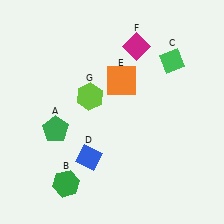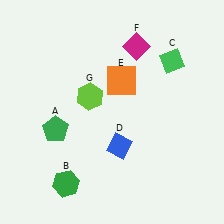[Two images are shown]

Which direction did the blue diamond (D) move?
The blue diamond (D) moved right.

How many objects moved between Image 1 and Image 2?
1 object moved between the two images.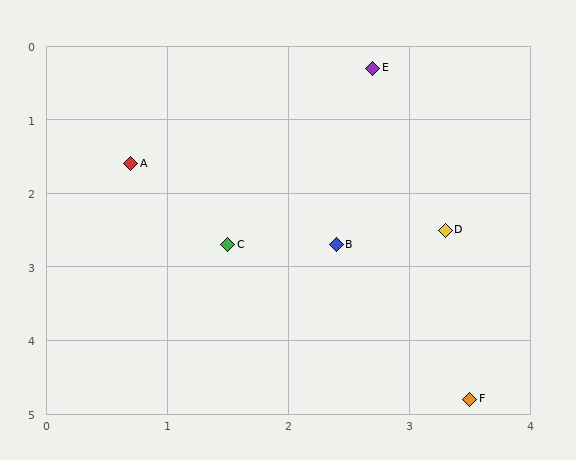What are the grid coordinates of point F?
Point F is at approximately (3.5, 4.8).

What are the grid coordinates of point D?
Point D is at approximately (3.3, 2.5).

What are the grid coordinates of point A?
Point A is at approximately (0.7, 1.6).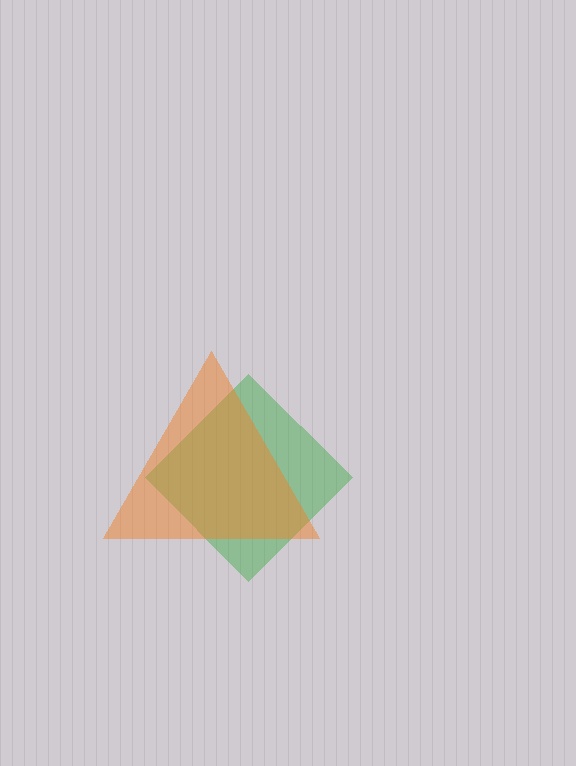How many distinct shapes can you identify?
There are 2 distinct shapes: a green diamond, an orange triangle.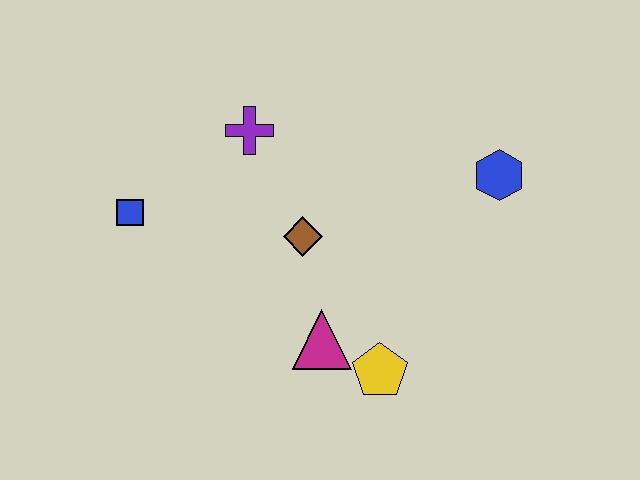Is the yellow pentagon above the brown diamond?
No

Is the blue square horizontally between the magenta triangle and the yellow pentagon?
No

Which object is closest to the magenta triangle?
The yellow pentagon is closest to the magenta triangle.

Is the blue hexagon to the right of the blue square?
Yes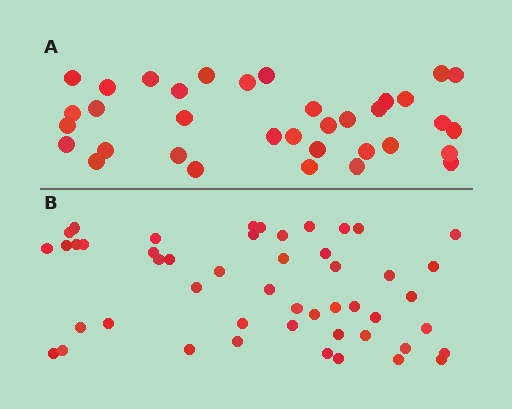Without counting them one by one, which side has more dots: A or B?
Region B (the bottom region) has more dots.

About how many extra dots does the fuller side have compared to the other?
Region B has approximately 15 more dots than region A.